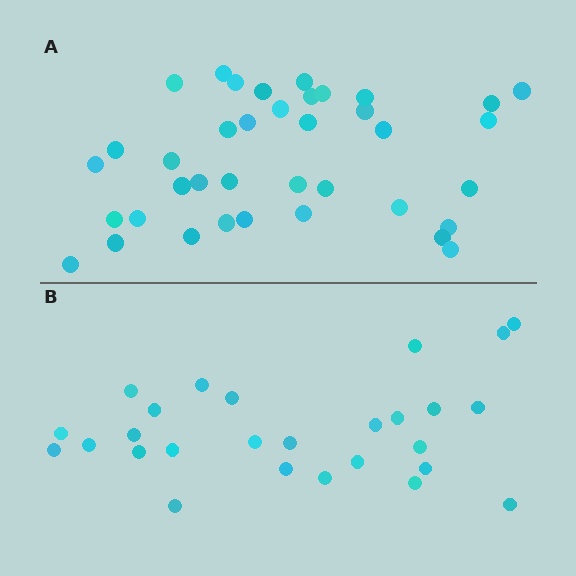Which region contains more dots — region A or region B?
Region A (the top region) has more dots.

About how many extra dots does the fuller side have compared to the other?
Region A has roughly 12 or so more dots than region B.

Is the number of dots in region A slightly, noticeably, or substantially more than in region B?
Region A has noticeably more, but not dramatically so. The ratio is roughly 1.4 to 1.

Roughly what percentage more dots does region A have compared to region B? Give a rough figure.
About 40% more.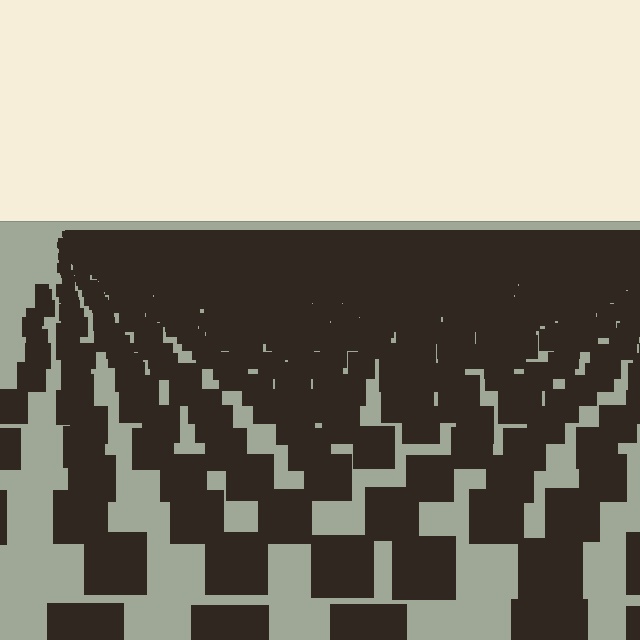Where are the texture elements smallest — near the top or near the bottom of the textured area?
Near the top.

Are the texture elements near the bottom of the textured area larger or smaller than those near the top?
Larger. Near the bottom, elements are closer to the viewer and appear at a bigger on-screen size.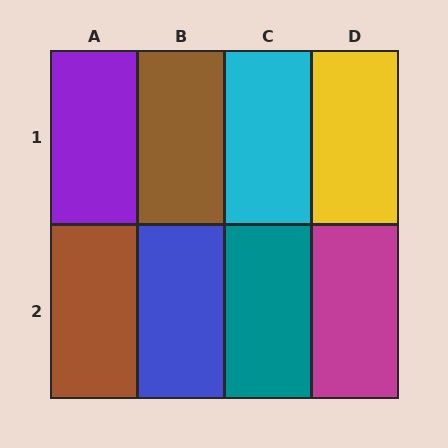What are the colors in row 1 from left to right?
Purple, brown, cyan, yellow.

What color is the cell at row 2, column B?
Blue.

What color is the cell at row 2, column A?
Brown.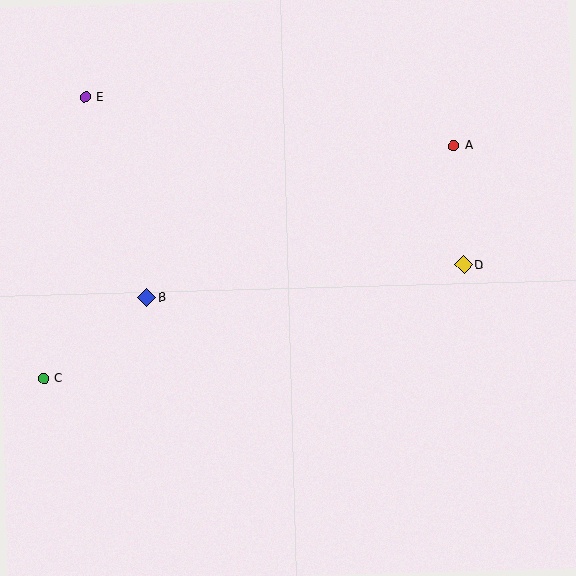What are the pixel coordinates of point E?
Point E is at (85, 97).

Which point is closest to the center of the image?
Point B at (147, 298) is closest to the center.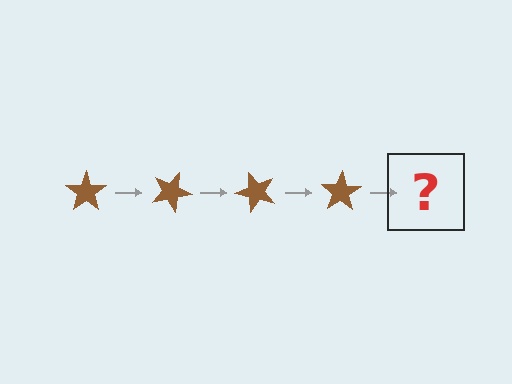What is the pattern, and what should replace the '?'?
The pattern is that the star rotates 25 degrees each step. The '?' should be a brown star rotated 100 degrees.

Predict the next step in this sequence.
The next step is a brown star rotated 100 degrees.